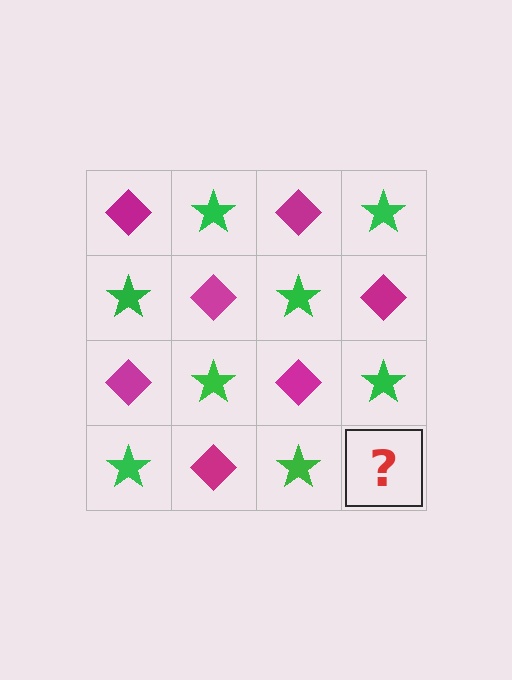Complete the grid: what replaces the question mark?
The question mark should be replaced with a magenta diamond.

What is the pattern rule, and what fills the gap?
The rule is that it alternates magenta diamond and green star in a checkerboard pattern. The gap should be filled with a magenta diamond.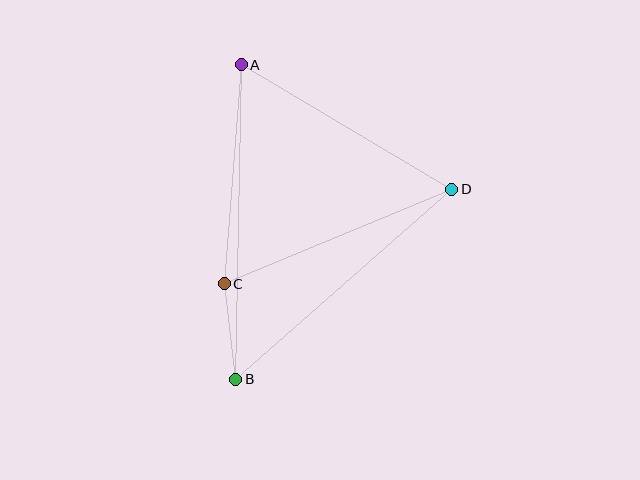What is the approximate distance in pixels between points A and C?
The distance between A and C is approximately 220 pixels.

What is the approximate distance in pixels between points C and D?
The distance between C and D is approximately 247 pixels.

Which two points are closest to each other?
Points B and C are closest to each other.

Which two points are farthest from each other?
Points A and B are farthest from each other.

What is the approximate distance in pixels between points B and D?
The distance between B and D is approximately 288 pixels.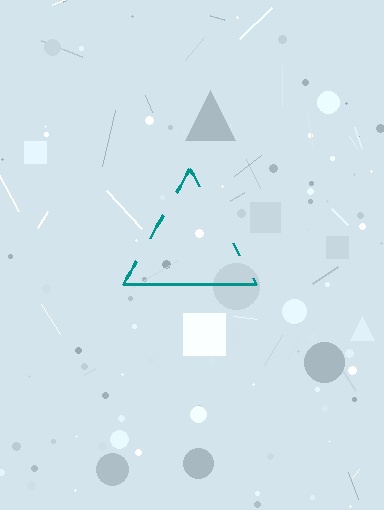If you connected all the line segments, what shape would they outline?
They would outline a triangle.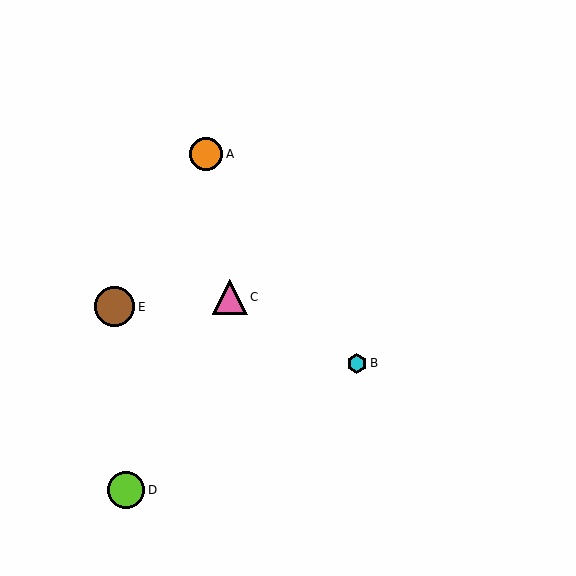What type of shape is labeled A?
Shape A is an orange circle.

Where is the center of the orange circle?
The center of the orange circle is at (206, 154).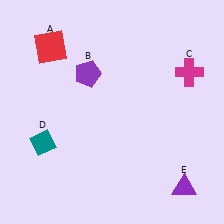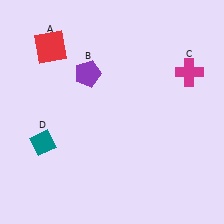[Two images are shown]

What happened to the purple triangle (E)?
The purple triangle (E) was removed in Image 2. It was in the bottom-right area of Image 1.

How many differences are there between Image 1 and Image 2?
There is 1 difference between the two images.